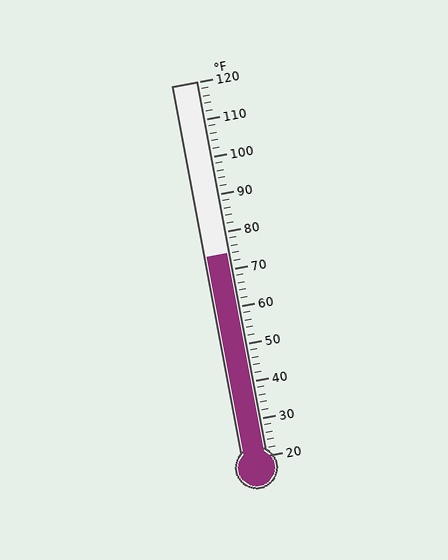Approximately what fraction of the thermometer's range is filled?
The thermometer is filled to approximately 55% of its range.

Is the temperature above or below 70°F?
The temperature is above 70°F.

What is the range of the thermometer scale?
The thermometer scale ranges from 20°F to 120°F.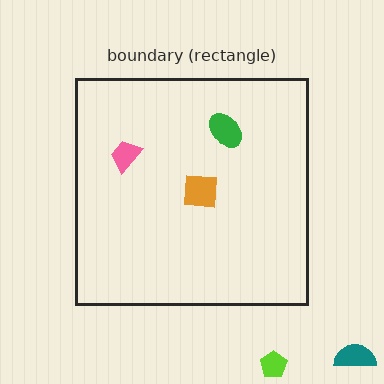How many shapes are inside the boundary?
3 inside, 2 outside.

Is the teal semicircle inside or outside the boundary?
Outside.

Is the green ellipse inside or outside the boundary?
Inside.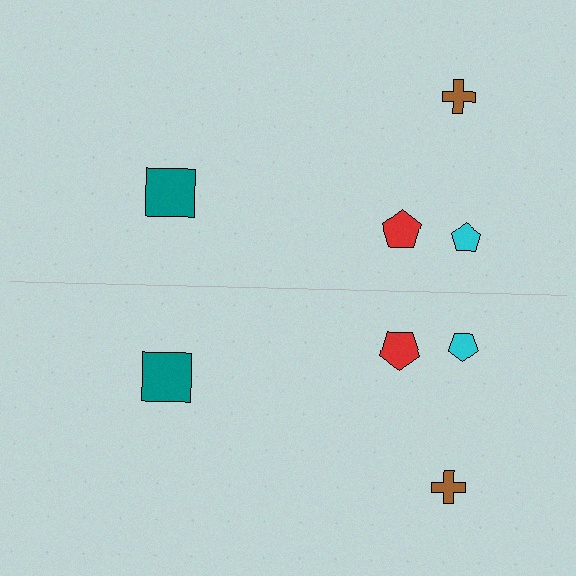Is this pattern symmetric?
Yes, this pattern has bilateral (reflection) symmetry.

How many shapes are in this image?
There are 8 shapes in this image.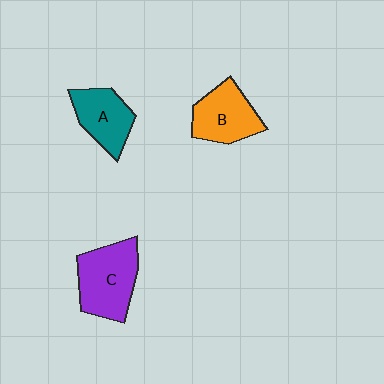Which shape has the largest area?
Shape C (purple).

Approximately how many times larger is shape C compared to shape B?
Approximately 1.2 times.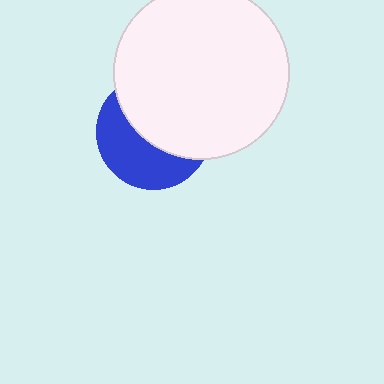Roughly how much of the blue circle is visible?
A small part of it is visible (roughly 45%).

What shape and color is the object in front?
The object in front is a white circle.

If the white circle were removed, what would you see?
You would see the complete blue circle.